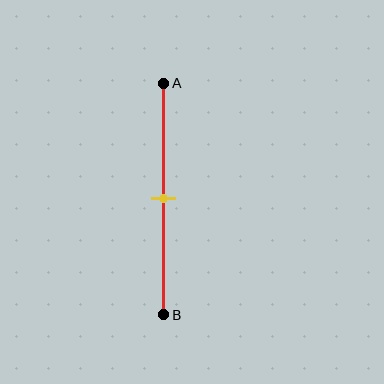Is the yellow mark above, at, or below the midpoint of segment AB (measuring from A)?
The yellow mark is approximately at the midpoint of segment AB.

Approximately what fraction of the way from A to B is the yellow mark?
The yellow mark is approximately 50% of the way from A to B.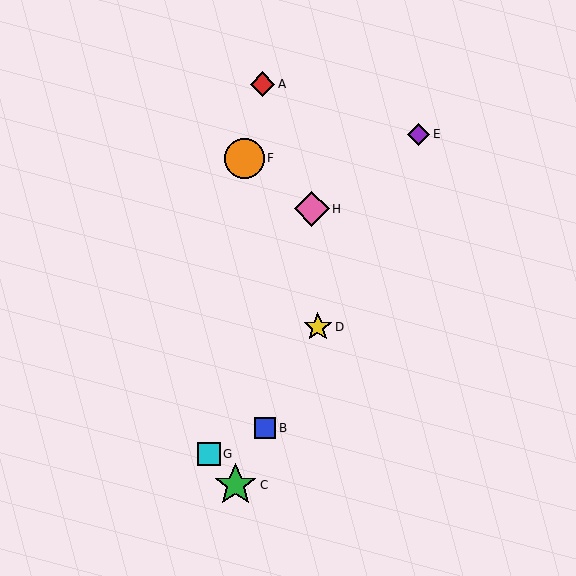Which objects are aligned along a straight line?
Objects B, C, D, E are aligned along a straight line.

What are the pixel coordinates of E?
Object E is at (419, 134).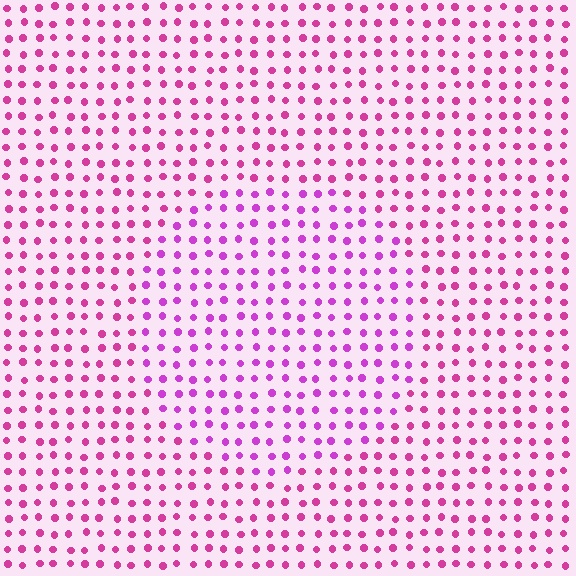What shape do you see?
I see a circle.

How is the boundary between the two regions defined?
The boundary is defined purely by a slight shift in hue (about 25 degrees). Spacing, size, and orientation are identical on both sides.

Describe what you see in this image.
The image is filled with small magenta elements in a uniform arrangement. A circle-shaped region is visible where the elements are tinted to a slightly different hue, forming a subtle color boundary.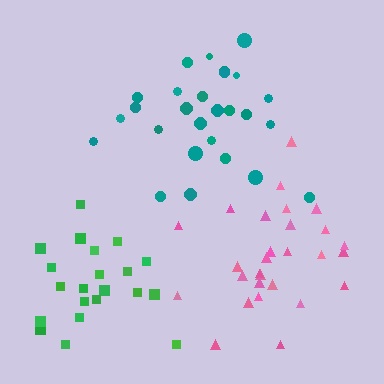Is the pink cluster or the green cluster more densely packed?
Pink.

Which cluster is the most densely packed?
Pink.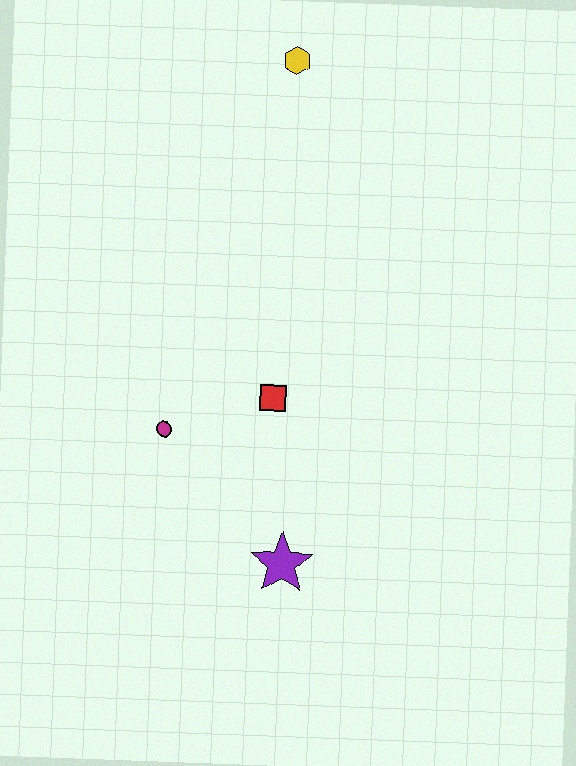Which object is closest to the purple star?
The red square is closest to the purple star.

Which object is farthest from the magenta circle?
The yellow hexagon is farthest from the magenta circle.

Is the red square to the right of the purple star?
No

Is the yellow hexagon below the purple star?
No